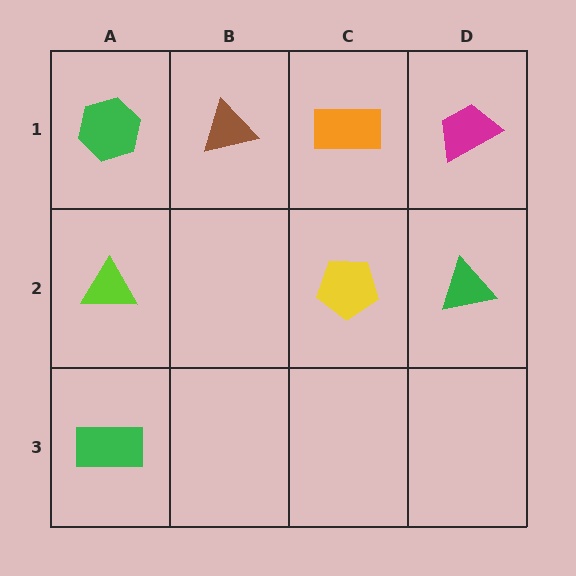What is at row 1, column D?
A magenta trapezoid.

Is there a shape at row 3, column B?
No, that cell is empty.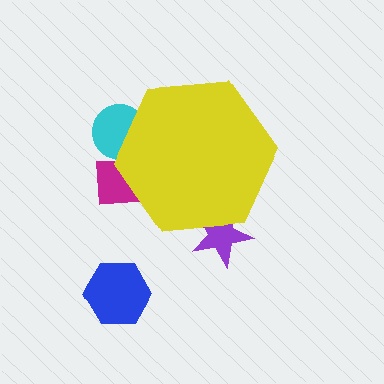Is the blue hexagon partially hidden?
No, the blue hexagon is fully visible.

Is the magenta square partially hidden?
Yes, the magenta square is partially hidden behind the yellow hexagon.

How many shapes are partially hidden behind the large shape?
3 shapes are partially hidden.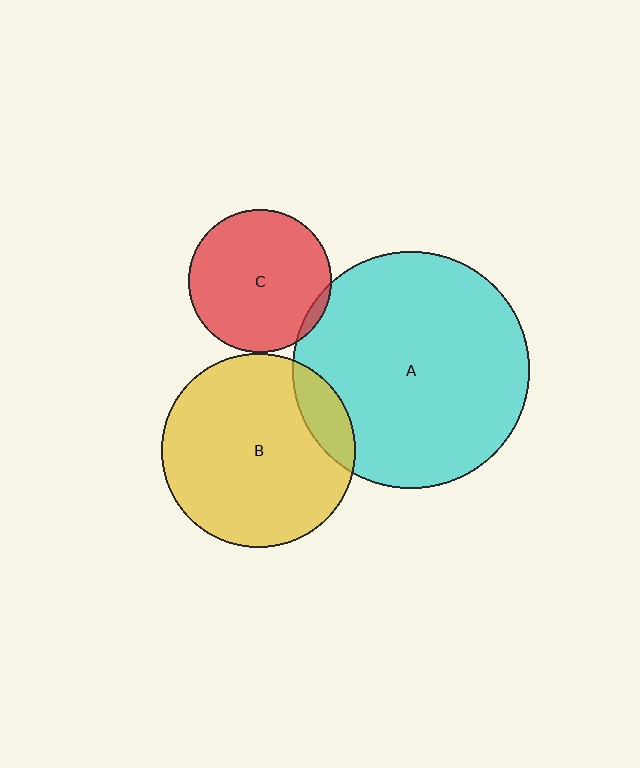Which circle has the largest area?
Circle A (cyan).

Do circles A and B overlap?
Yes.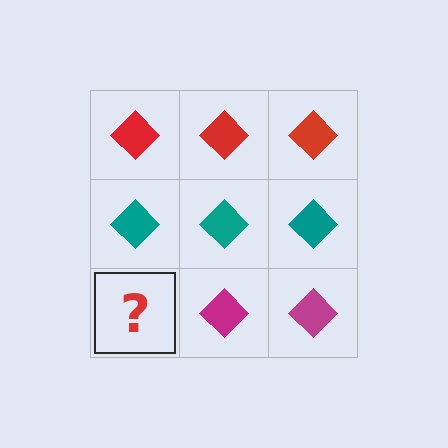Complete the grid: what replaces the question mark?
The question mark should be replaced with a magenta diamond.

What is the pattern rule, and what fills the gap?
The rule is that each row has a consistent color. The gap should be filled with a magenta diamond.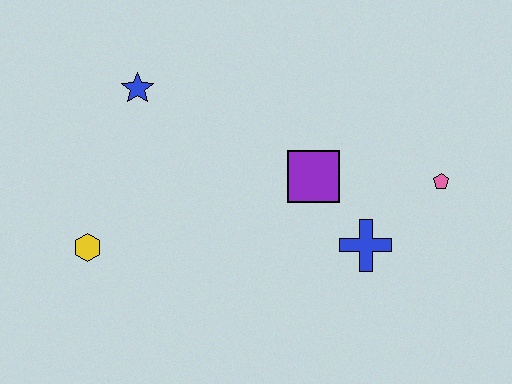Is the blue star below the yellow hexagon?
No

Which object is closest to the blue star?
The yellow hexagon is closest to the blue star.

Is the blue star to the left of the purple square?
Yes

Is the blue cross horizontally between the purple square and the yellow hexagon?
No